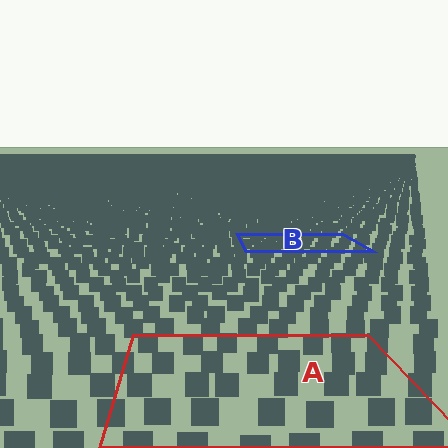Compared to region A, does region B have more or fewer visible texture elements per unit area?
Region B has more texture elements per unit area — they are packed more densely because it is farther away.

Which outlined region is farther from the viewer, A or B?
Region B is farther from the viewer — the texture elements inside it appear smaller and more densely packed.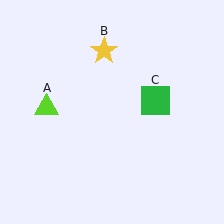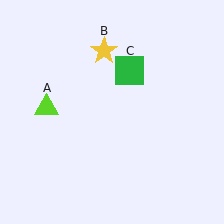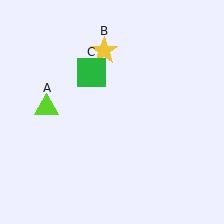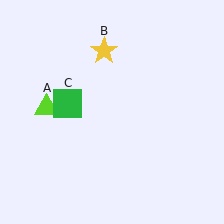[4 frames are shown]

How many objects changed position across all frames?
1 object changed position: green square (object C).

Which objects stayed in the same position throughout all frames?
Lime triangle (object A) and yellow star (object B) remained stationary.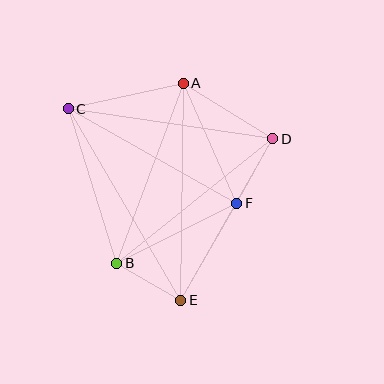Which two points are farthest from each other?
Points C and E are farthest from each other.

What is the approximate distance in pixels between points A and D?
The distance between A and D is approximately 105 pixels.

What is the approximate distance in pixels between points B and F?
The distance between B and F is approximately 134 pixels.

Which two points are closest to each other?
Points D and F are closest to each other.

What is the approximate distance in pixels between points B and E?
The distance between B and E is approximately 74 pixels.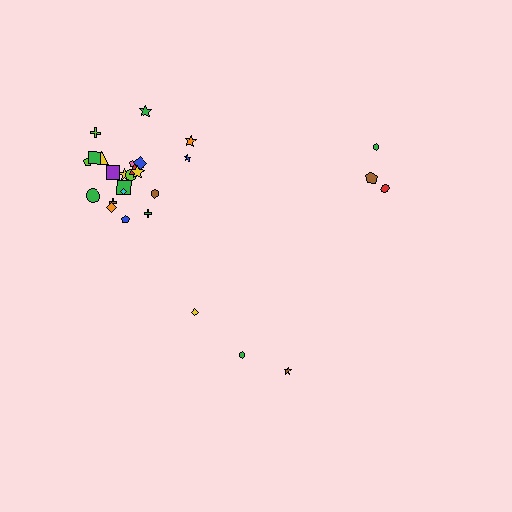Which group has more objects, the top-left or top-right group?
The top-left group.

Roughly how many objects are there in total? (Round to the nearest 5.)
Roughly 30 objects in total.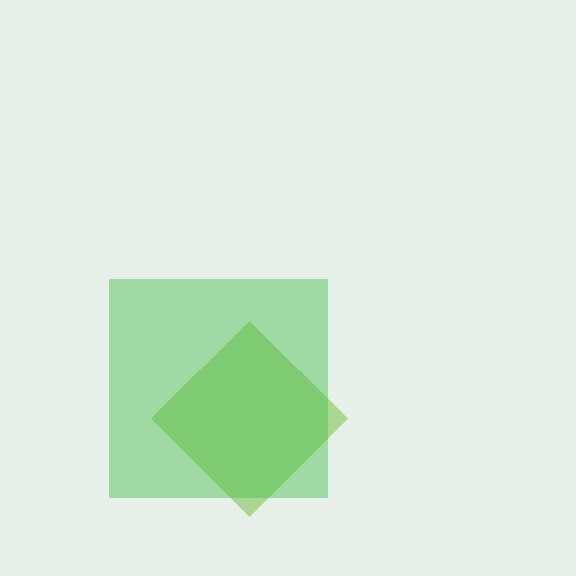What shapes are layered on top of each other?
The layered shapes are: a lime diamond, a green square.